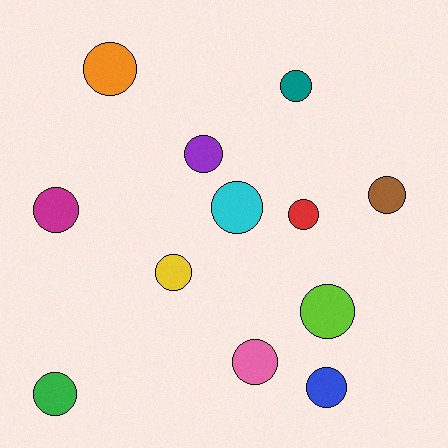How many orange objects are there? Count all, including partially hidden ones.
There is 1 orange object.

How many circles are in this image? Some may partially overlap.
There are 12 circles.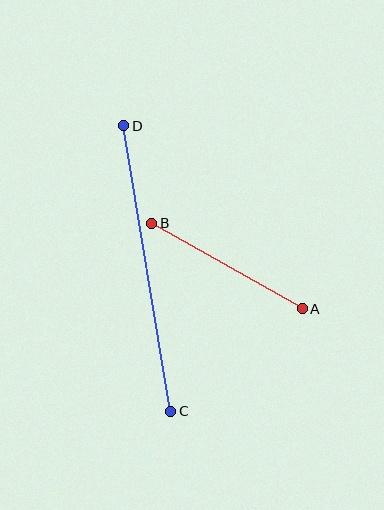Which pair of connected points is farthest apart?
Points C and D are farthest apart.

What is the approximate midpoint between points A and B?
The midpoint is at approximately (227, 266) pixels.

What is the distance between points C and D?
The distance is approximately 290 pixels.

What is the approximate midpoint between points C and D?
The midpoint is at approximately (147, 268) pixels.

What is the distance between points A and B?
The distance is approximately 173 pixels.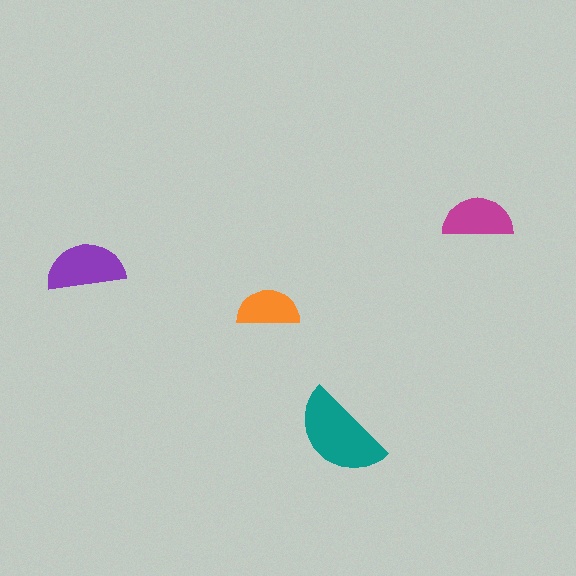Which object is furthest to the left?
The purple semicircle is leftmost.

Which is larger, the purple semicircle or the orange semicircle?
The purple one.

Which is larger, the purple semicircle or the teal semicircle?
The teal one.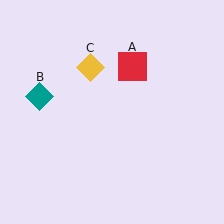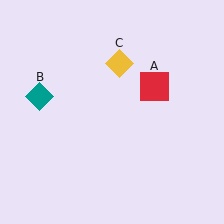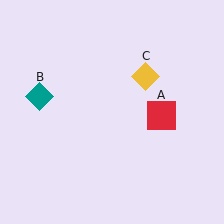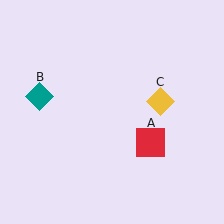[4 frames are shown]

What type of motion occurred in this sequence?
The red square (object A), yellow diamond (object C) rotated clockwise around the center of the scene.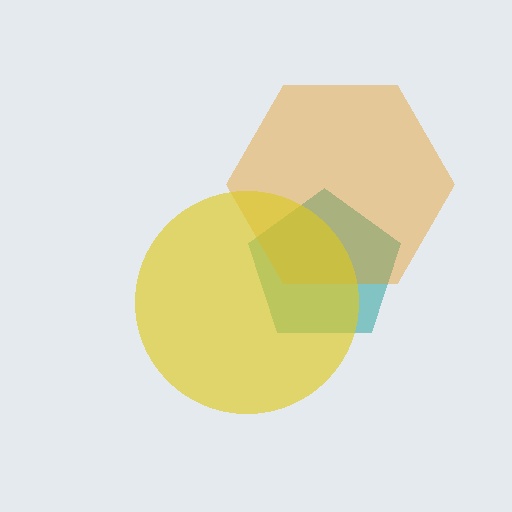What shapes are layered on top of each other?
The layered shapes are: a teal pentagon, an orange hexagon, a yellow circle.